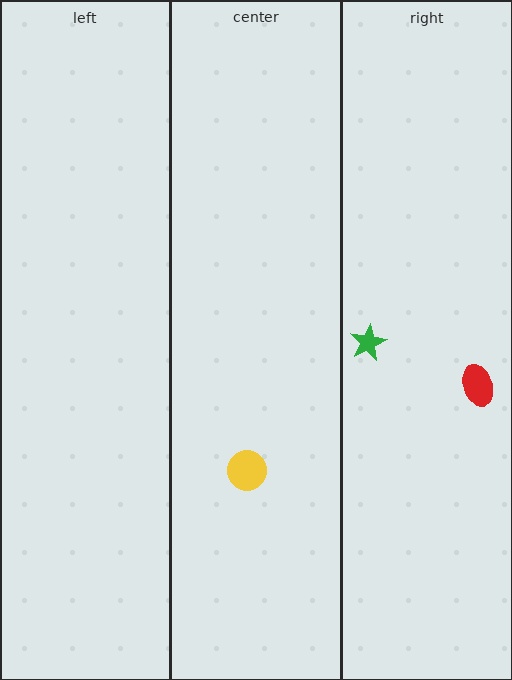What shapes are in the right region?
The green star, the red ellipse.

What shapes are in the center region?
The yellow circle.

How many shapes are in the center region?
1.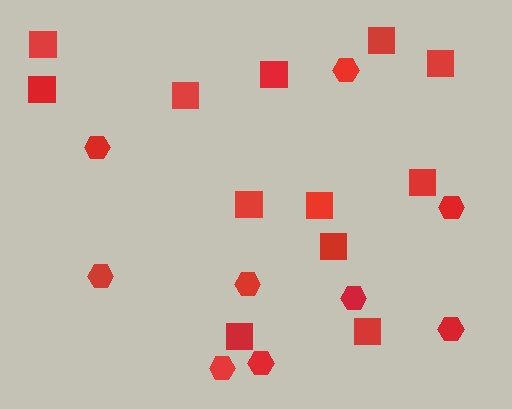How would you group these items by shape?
There are 2 groups: one group of squares (12) and one group of hexagons (9).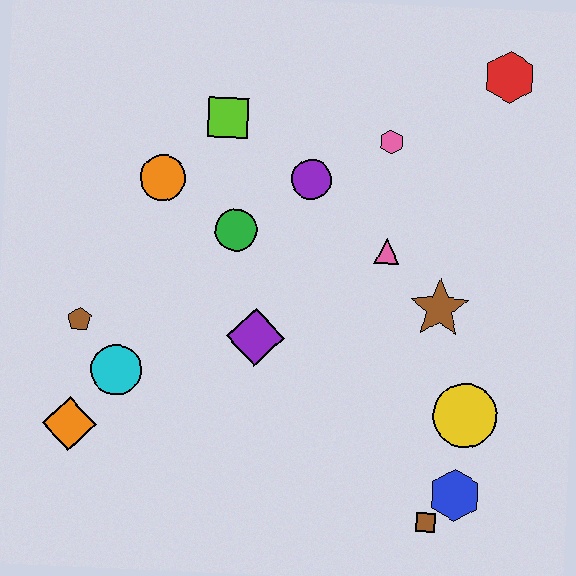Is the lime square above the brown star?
Yes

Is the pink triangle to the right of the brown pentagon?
Yes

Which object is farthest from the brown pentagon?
The red hexagon is farthest from the brown pentagon.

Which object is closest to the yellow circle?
The blue hexagon is closest to the yellow circle.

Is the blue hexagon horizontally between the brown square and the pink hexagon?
No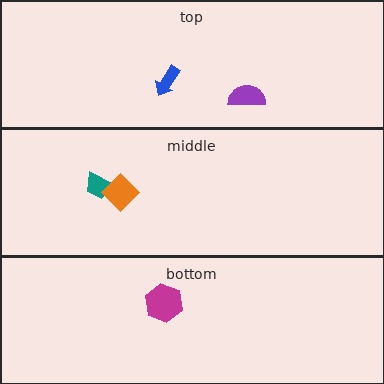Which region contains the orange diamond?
The middle region.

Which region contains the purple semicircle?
The top region.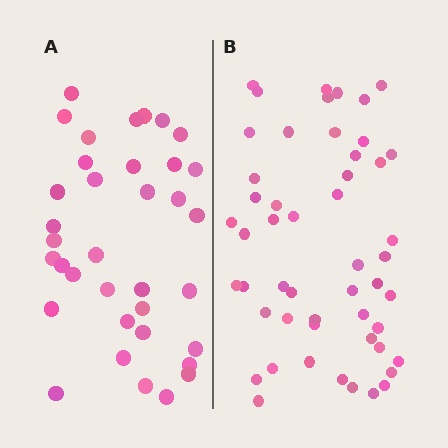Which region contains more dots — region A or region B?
Region B (the right region) has more dots.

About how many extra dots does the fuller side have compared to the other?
Region B has approximately 15 more dots than region A.